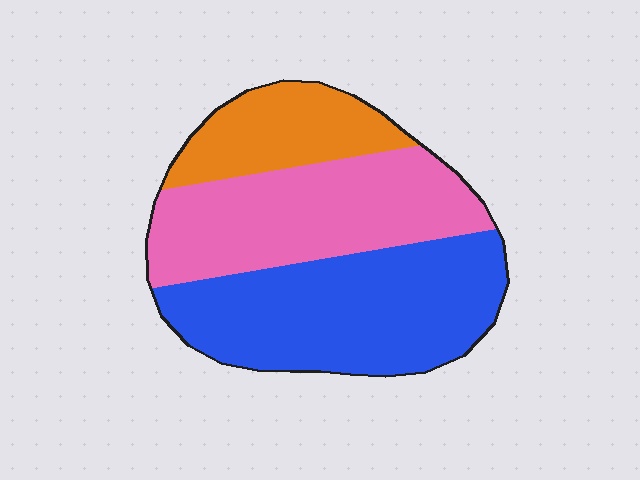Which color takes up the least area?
Orange, at roughly 20%.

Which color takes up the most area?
Blue, at roughly 45%.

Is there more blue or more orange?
Blue.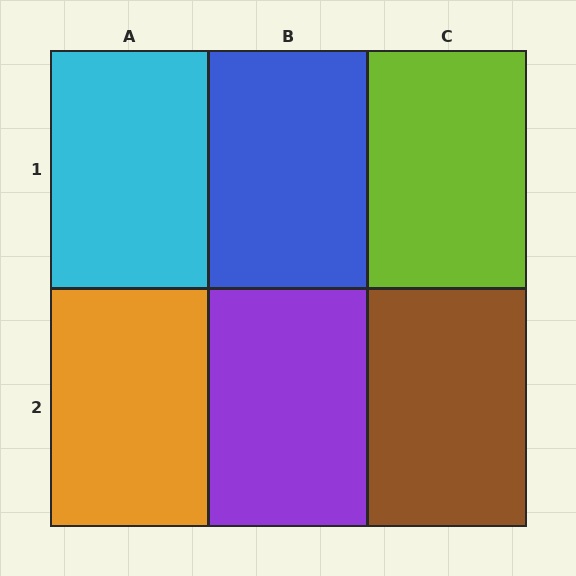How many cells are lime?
1 cell is lime.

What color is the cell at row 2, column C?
Brown.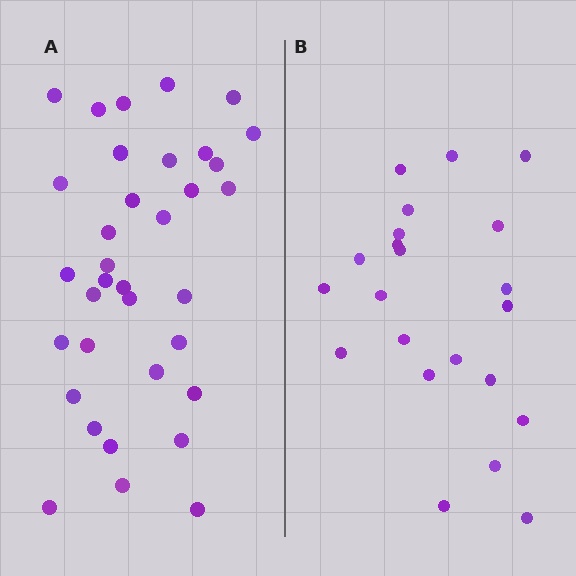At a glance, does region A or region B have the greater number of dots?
Region A (the left region) has more dots.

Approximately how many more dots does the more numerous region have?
Region A has approximately 15 more dots than region B.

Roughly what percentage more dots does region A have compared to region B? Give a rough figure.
About 60% more.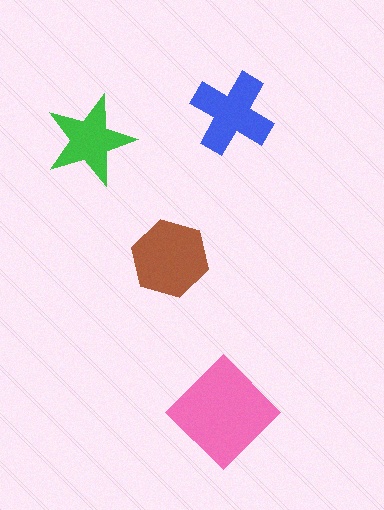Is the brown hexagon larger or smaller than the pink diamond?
Smaller.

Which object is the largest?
The pink diamond.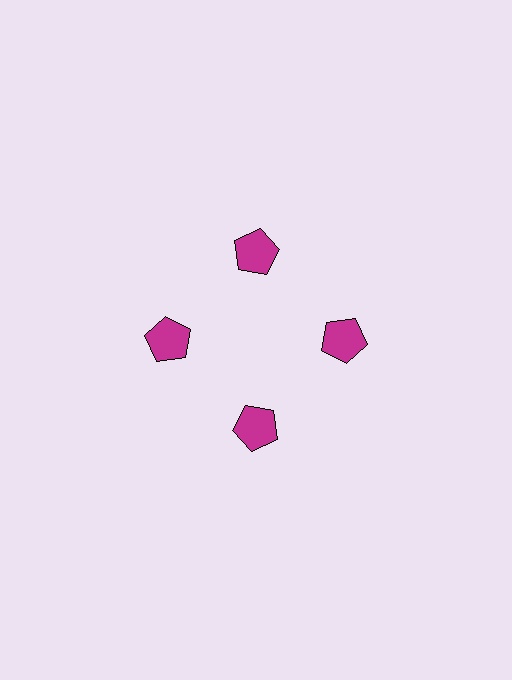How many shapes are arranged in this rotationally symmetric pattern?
There are 4 shapes, arranged in 4 groups of 1.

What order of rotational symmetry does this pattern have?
This pattern has 4-fold rotational symmetry.